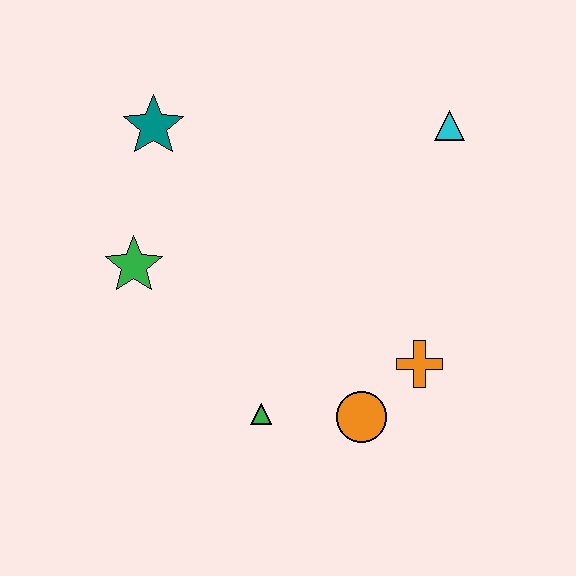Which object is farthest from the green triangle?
The cyan triangle is farthest from the green triangle.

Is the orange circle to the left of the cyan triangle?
Yes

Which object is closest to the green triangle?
The orange circle is closest to the green triangle.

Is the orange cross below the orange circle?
No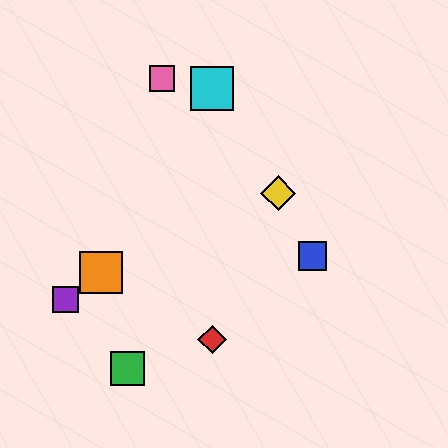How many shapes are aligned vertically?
2 shapes (the red diamond, the cyan square) are aligned vertically.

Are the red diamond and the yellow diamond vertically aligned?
No, the red diamond is at x≈212 and the yellow diamond is at x≈278.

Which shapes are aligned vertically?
The red diamond, the cyan square are aligned vertically.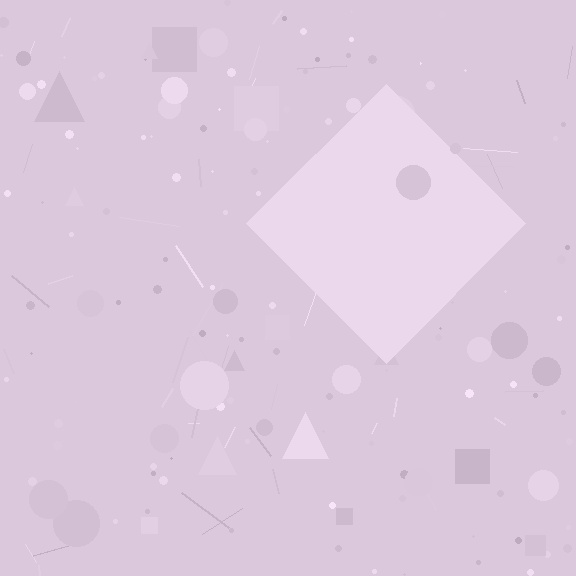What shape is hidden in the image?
A diamond is hidden in the image.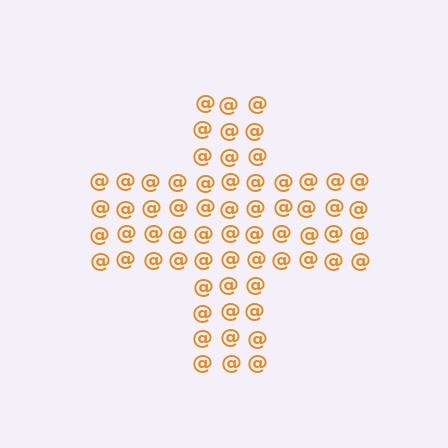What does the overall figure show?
The overall figure shows a cross.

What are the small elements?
The small elements are at signs.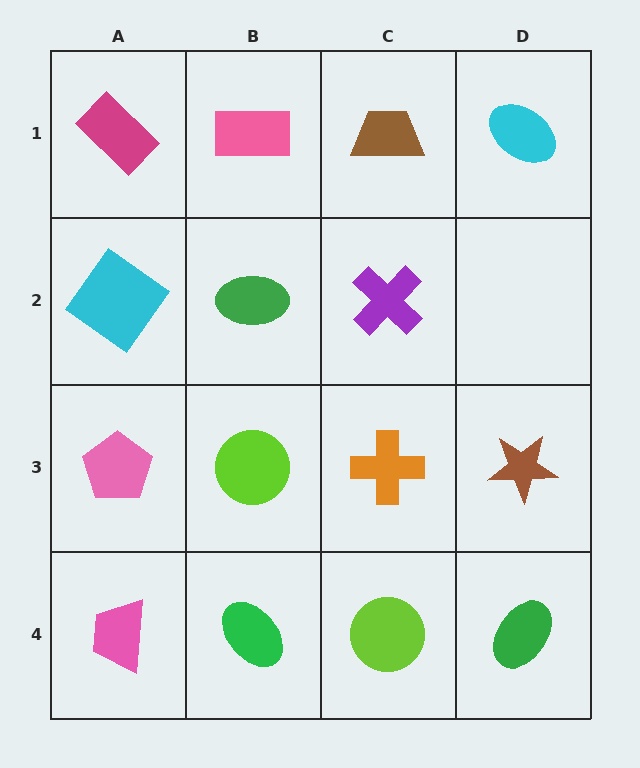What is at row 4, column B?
A green ellipse.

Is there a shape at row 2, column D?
No, that cell is empty.